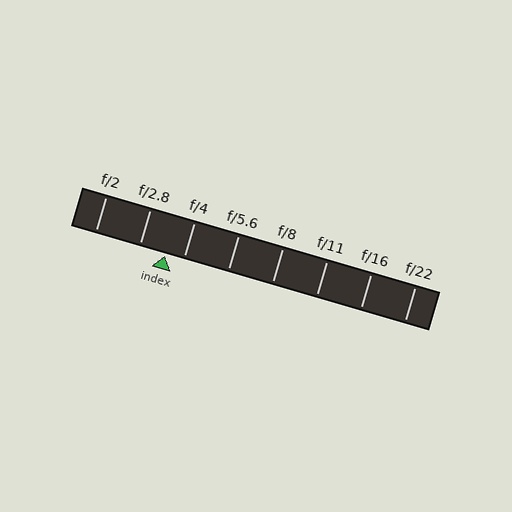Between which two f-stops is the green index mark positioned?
The index mark is between f/2.8 and f/4.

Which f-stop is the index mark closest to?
The index mark is closest to f/4.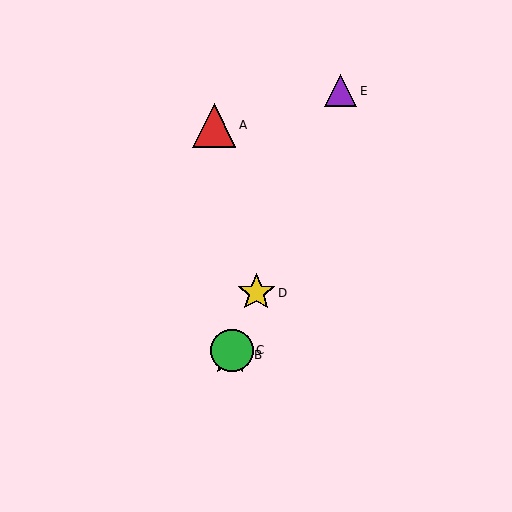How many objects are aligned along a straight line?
4 objects (B, C, D, E) are aligned along a straight line.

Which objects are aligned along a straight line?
Objects B, C, D, E are aligned along a straight line.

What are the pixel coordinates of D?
Object D is at (256, 293).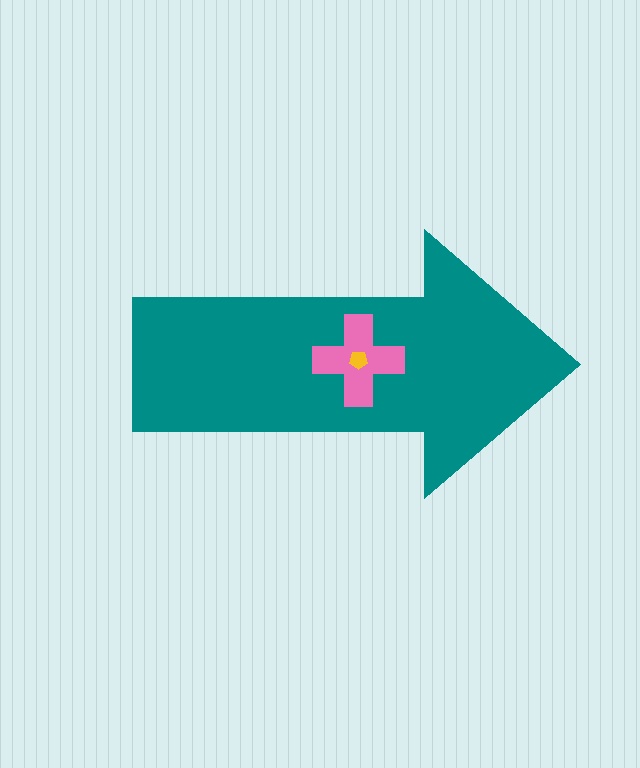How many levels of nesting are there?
3.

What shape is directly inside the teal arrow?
The pink cross.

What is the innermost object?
The yellow pentagon.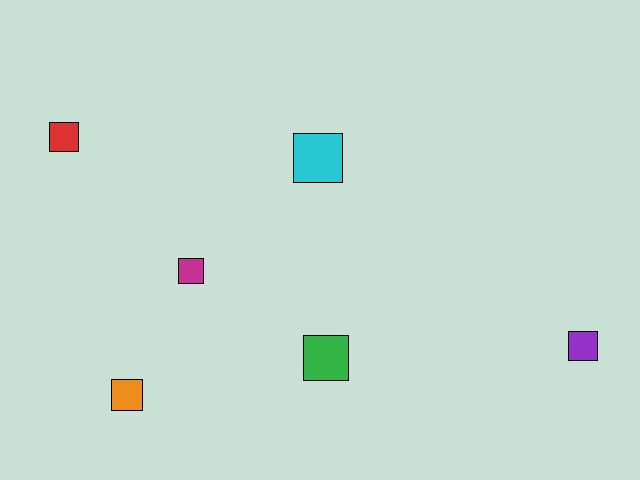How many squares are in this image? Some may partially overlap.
There are 6 squares.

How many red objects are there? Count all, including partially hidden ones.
There is 1 red object.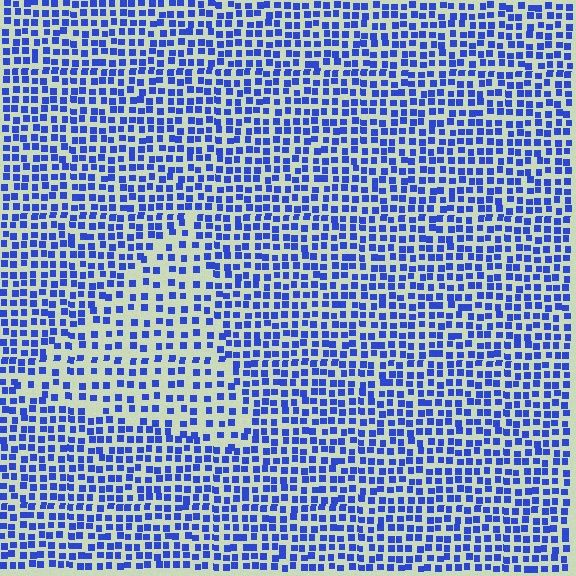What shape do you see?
I see a triangle.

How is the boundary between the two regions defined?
The boundary is defined by a change in element density (approximately 1.7x ratio). All elements are the same color, size, and shape.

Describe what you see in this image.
The image contains small blue elements arranged at two different densities. A triangle-shaped region is visible where the elements are less densely packed than the surrounding area.